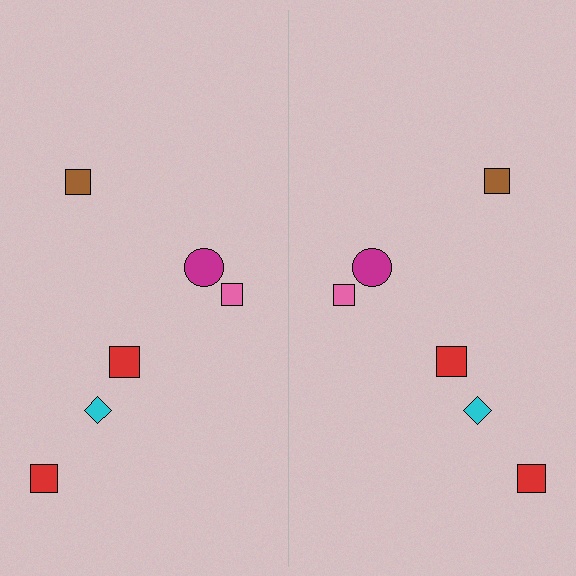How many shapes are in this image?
There are 12 shapes in this image.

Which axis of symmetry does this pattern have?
The pattern has a vertical axis of symmetry running through the center of the image.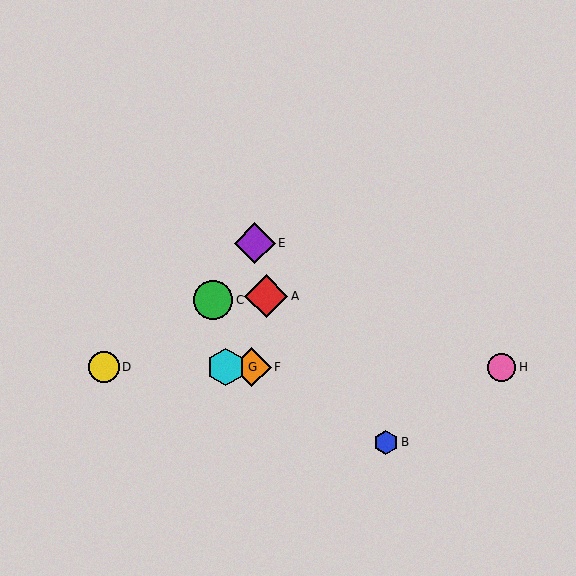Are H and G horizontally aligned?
Yes, both are at y≈367.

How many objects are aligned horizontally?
4 objects (D, F, G, H) are aligned horizontally.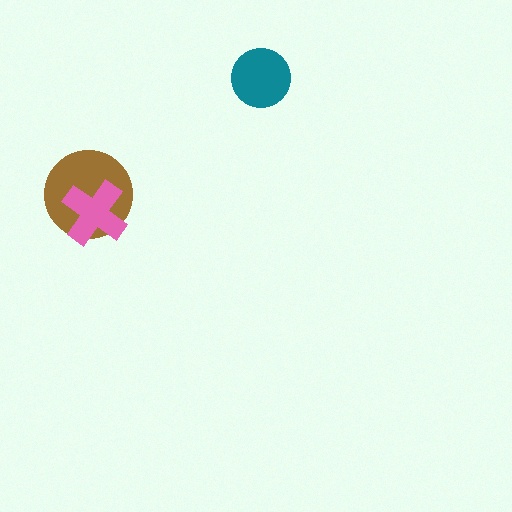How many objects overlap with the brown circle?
1 object overlaps with the brown circle.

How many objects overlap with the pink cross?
1 object overlaps with the pink cross.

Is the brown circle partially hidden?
Yes, it is partially covered by another shape.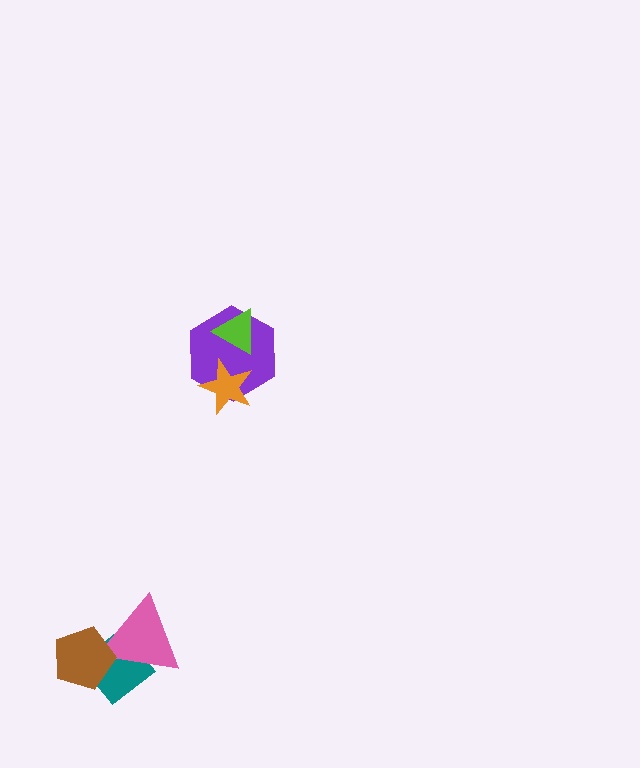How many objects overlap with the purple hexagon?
2 objects overlap with the purple hexagon.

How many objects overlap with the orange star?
1 object overlaps with the orange star.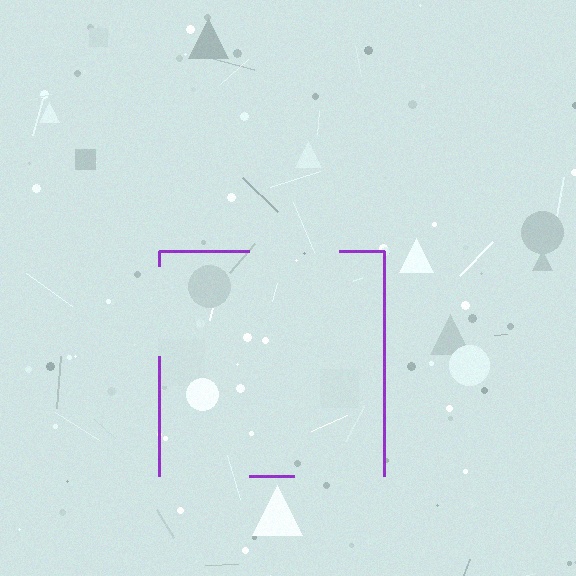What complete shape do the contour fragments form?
The contour fragments form a square.